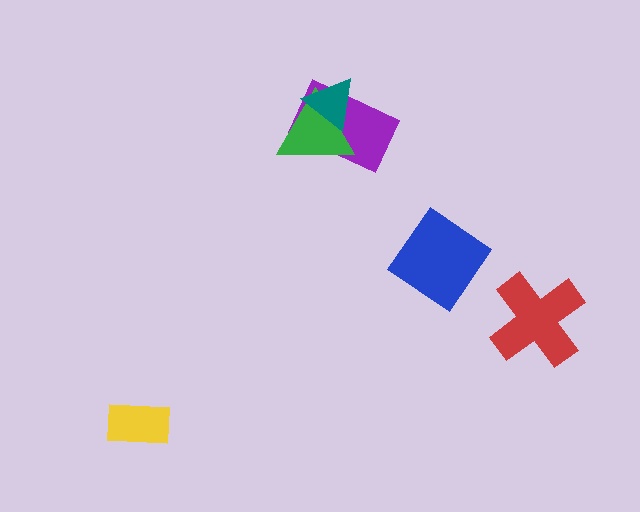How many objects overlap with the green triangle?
2 objects overlap with the green triangle.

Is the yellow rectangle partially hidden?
No, no other shape covers it.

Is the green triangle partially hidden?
Yes, it is partially covered by another shape.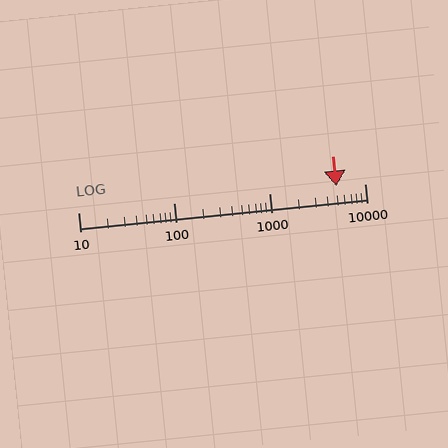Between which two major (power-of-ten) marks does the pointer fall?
The pointer is between 1000 and 10000.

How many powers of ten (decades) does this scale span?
The scale spans 3 decades, from 10 to 10000.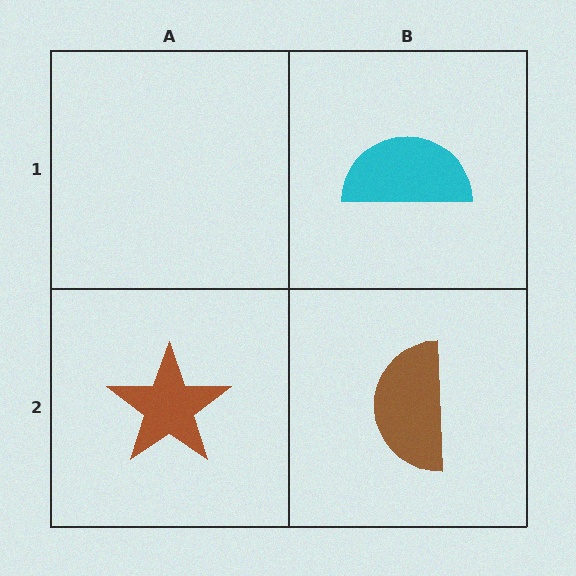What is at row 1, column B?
A cyan semicircle.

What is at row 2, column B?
A brown semicircle.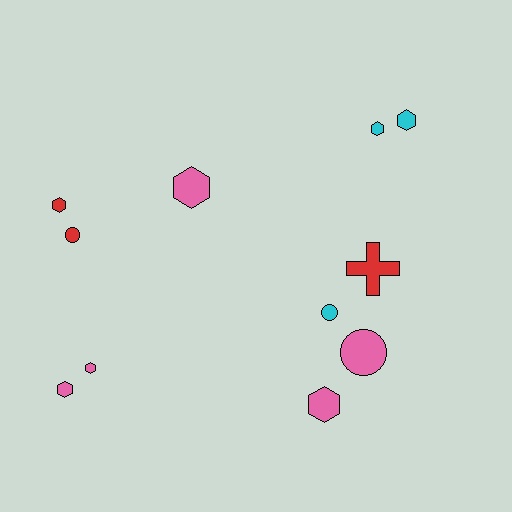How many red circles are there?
There is 1 red circle.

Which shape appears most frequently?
Hexagon, with 7 objects.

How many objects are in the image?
There are 11 objects.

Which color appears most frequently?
Pink, with 5 objects.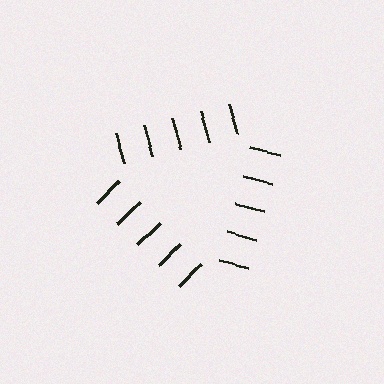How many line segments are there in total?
15 — 5 along each of the 3 edges.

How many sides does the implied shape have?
3 sides — the line-ends trace a triangle.